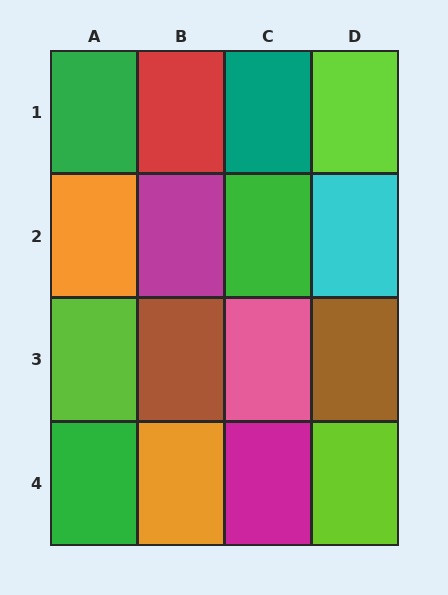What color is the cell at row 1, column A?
Green.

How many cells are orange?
2 cells are orange.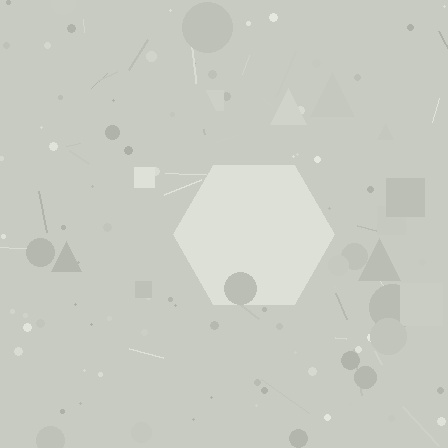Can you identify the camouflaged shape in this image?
The camouflaged shape is a hexagon.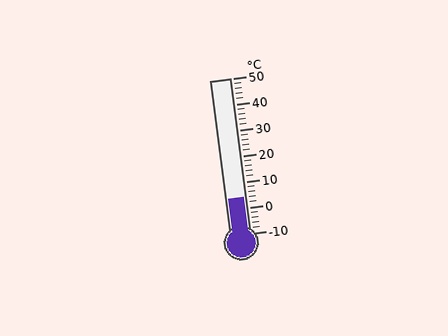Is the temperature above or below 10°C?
The temperature is below 10°C.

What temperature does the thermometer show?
The thermometer shows approximately 4°C.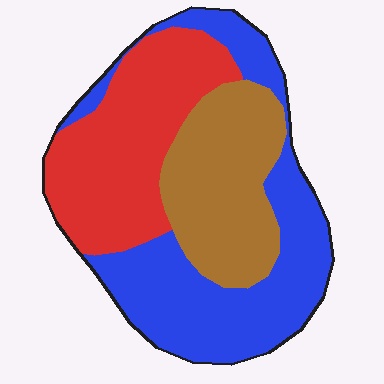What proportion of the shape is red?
Red takes up about one third (1/3) of the shape.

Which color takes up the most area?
Blue, at roughly 40%.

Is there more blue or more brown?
Blue.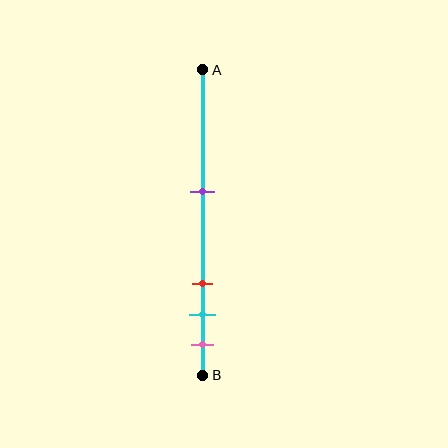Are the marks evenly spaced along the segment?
No, the marks are not evenly spaced.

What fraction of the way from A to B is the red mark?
The red mark is approximately 70% (0.7) of the way from A to B.